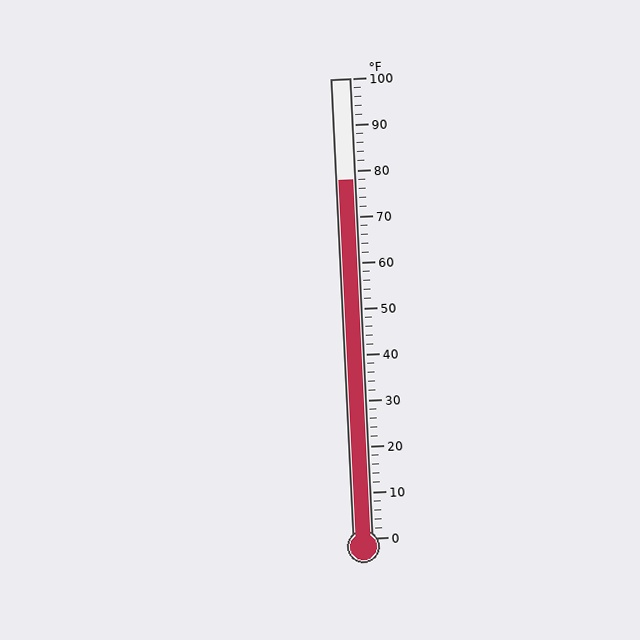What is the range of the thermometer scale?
The thermometer scale ranges from 0°F to 100°F.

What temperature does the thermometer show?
The thermometer shows approximately 78°F.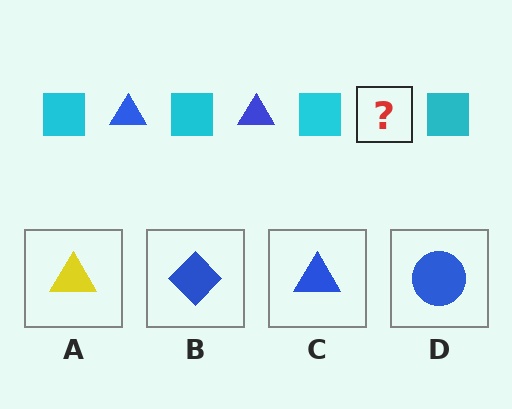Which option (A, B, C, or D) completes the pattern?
C.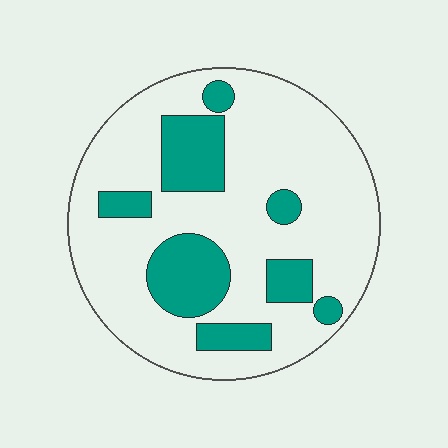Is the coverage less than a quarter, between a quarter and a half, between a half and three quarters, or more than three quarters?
Less than a quarter.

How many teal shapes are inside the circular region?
8.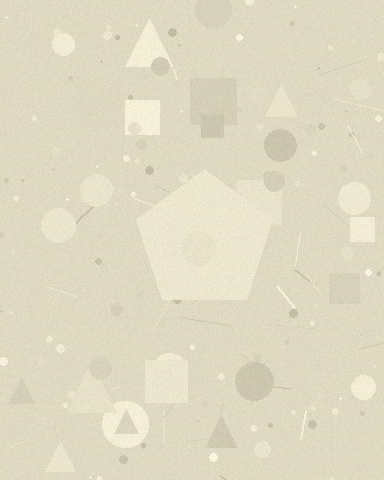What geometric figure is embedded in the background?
A pentagon is embedded in the background.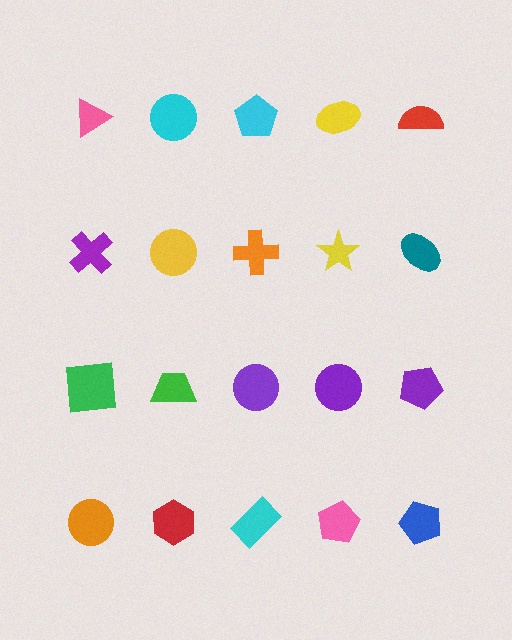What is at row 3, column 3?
A purple circle.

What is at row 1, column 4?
A yellow ellipse.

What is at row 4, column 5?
A blue pentagon.